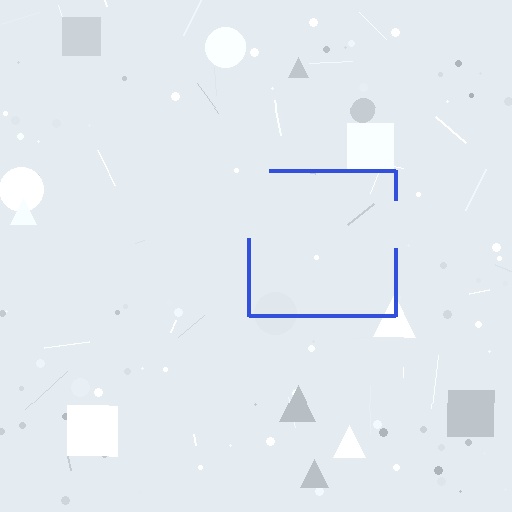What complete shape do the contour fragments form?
The contour fragments form a square.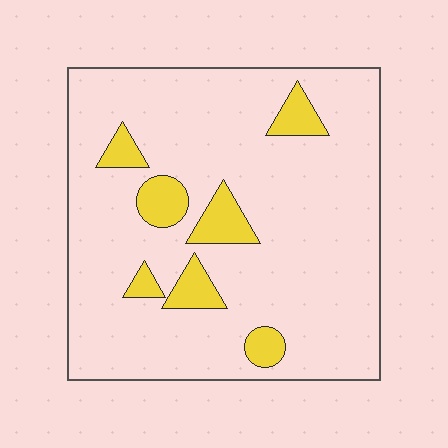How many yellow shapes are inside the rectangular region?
7.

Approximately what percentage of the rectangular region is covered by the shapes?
Approximately 10%.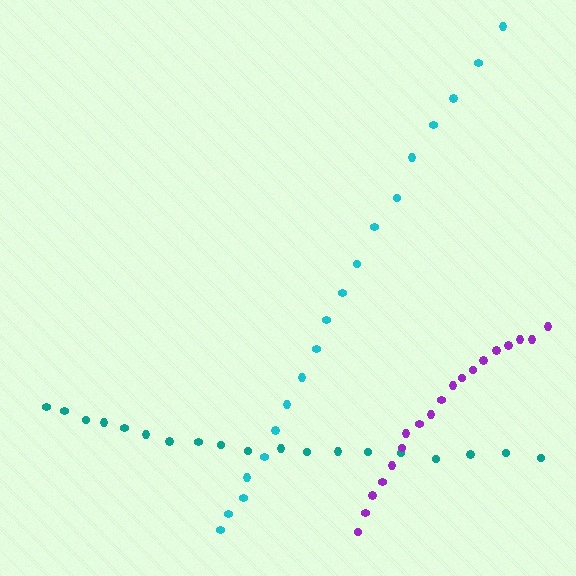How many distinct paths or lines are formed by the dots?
There are 3 distinct paths.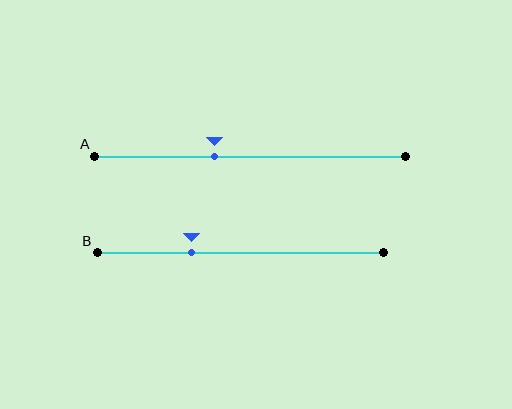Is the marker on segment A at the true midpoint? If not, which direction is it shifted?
No, the marker on segment A is shifted to the left by about 12% of the segment length.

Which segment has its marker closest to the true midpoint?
Segment A has its marker closest to the true midpoint.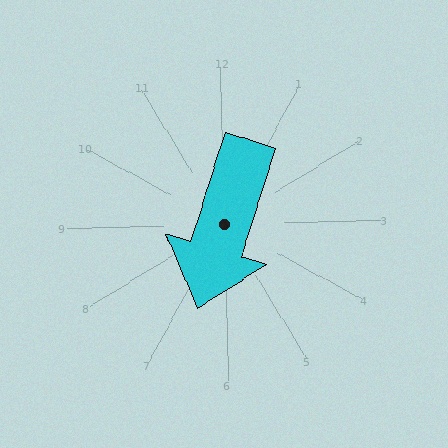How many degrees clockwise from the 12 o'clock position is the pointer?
Approximately 199 degrees.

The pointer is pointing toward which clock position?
Roughly 7 o'clock.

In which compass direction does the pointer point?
South.